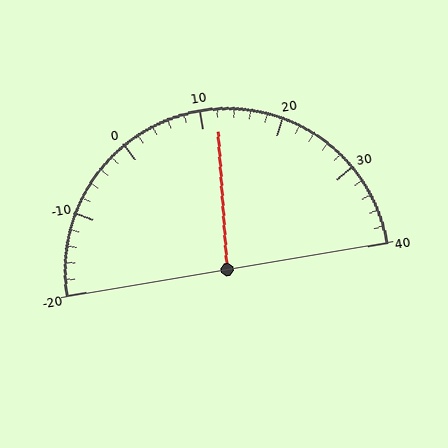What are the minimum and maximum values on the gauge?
The gauge ranges from -20 to 40.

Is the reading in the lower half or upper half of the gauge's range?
The reading is in the upper half of the range (-20 to 40).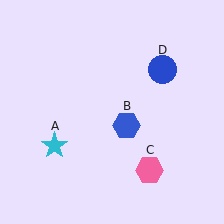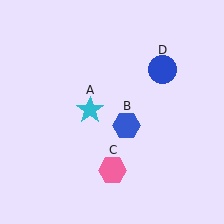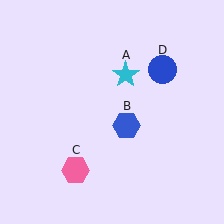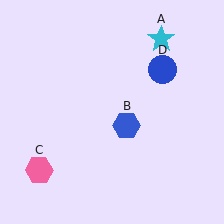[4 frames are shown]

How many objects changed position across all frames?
2 objects changed position: cyan star (object A), pink hexagon (object C).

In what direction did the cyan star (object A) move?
The cyan star (object A) moved up and to the right.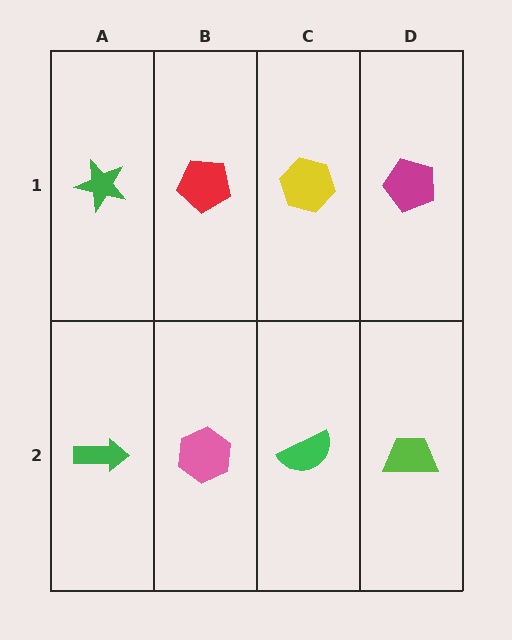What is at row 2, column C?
A green semicircle.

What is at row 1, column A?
A green star.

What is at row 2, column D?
A lime trapezoid.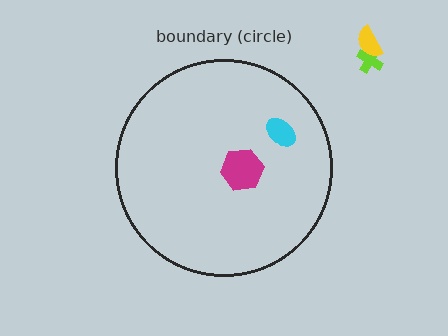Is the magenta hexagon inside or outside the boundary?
Inside.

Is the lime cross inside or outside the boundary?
Outside.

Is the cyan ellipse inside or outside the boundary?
Inside.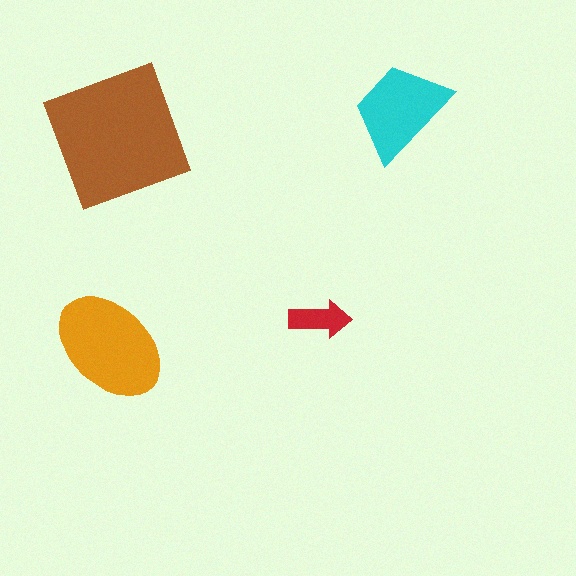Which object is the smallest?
The red arrow.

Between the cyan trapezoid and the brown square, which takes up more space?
The brown square.